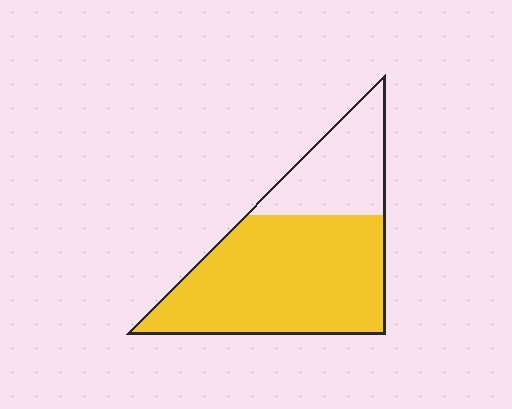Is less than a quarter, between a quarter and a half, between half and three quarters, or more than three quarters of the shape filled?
Between half and three quarters.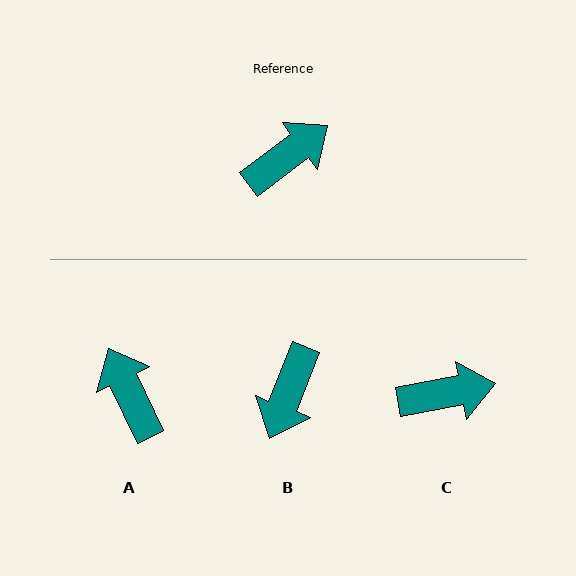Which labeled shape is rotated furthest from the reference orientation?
B, about 148 degrees away.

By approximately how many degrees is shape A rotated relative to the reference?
Approximately 79 degrees counter-clockwise.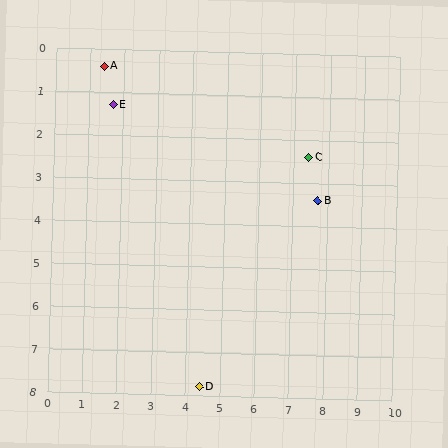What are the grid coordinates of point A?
Point A is at approximately (1.4, 0.4).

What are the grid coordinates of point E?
Point E is at approximately (1.7, 1.3).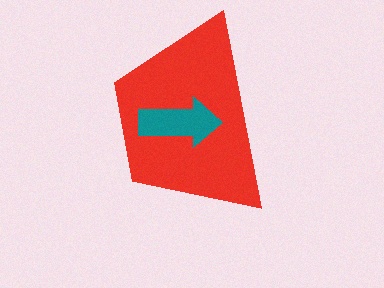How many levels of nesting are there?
2.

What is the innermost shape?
The teal arrow.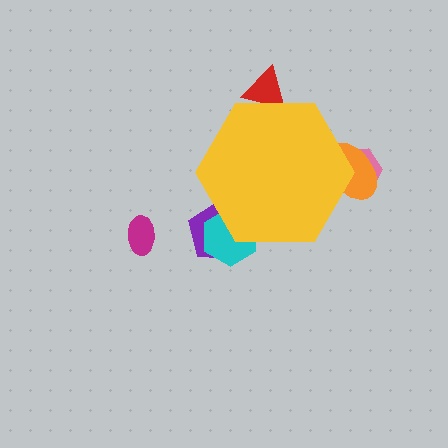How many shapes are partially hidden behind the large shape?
5 shapes are partially hidden.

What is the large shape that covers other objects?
A yellow hexagon.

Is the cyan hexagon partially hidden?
Yes, the cyan hexagon is partially hidden behind the yellow hexagon.